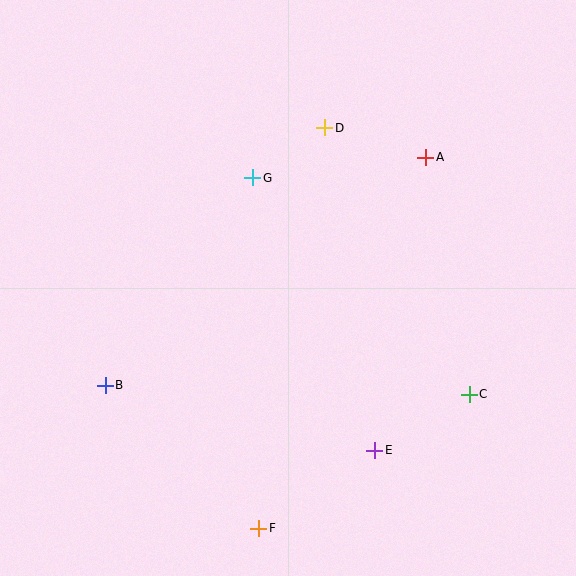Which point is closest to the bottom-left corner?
Point B is closest to the bottom-left corner.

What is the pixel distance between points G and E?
The distance between G and E is 299 pixels.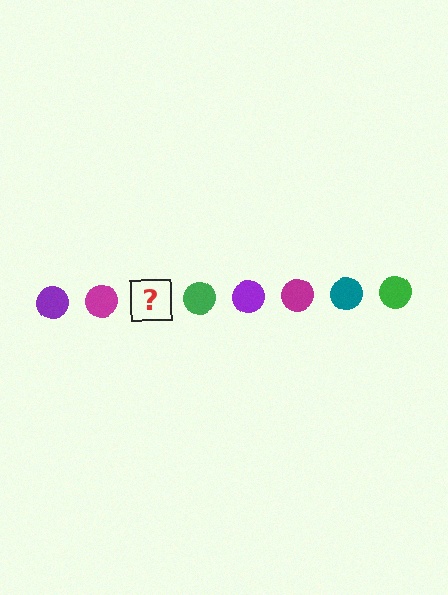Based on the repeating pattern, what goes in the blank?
The blank should be a teal circle.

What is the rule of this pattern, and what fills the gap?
The rule is that the pattern cycles through purple, magenta, teal, green circles. The gap should be filled with a teal circle.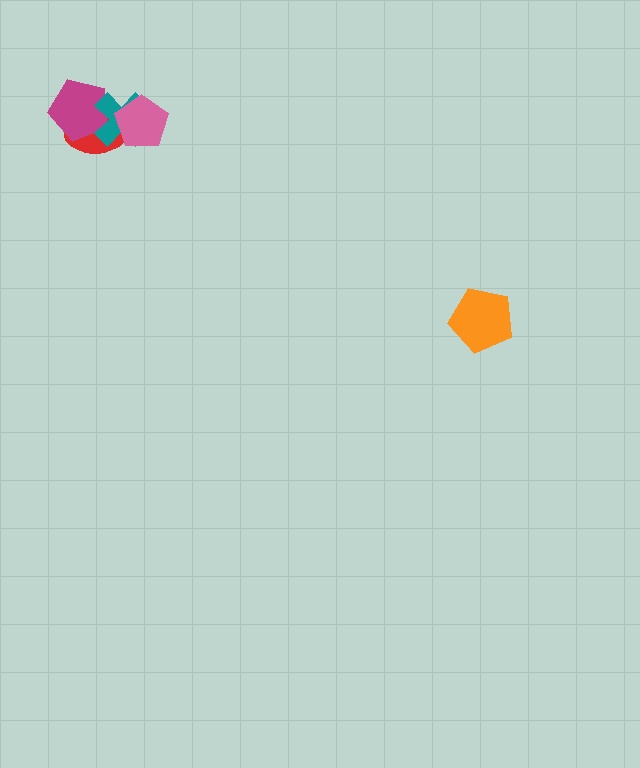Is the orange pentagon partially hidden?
No, no other shape covers it.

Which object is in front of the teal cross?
The pink pentagon is in front of the teal cross.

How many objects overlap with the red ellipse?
3 objects overlap with the red ellipse.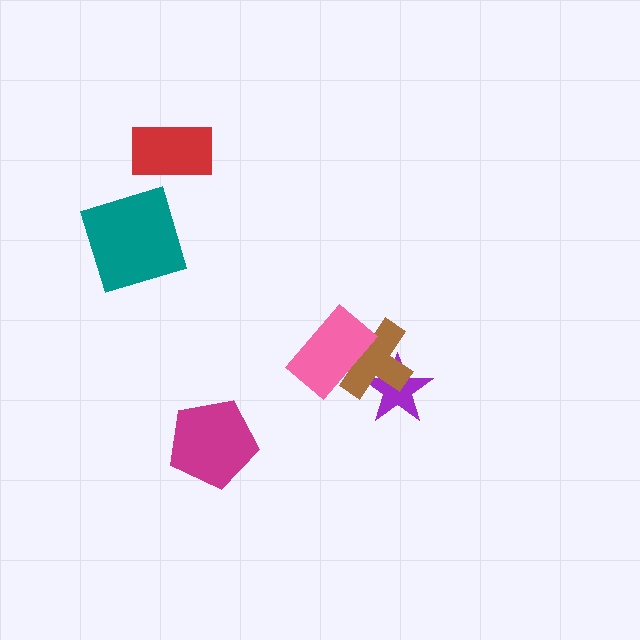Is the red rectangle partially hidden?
No, no other shape covers it.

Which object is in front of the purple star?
The brown cross is in front of the purple star.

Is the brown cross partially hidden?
Yes, it is partially covered by another shape.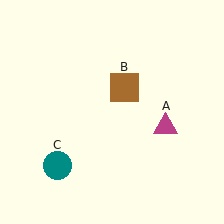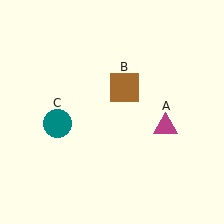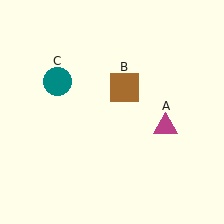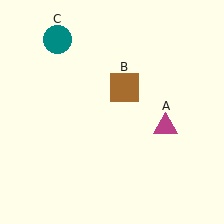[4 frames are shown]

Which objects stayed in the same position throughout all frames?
Magenta triangle (object A) and brown square (object B) remained stationary.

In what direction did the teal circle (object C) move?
The teal circle (object C) moved up.